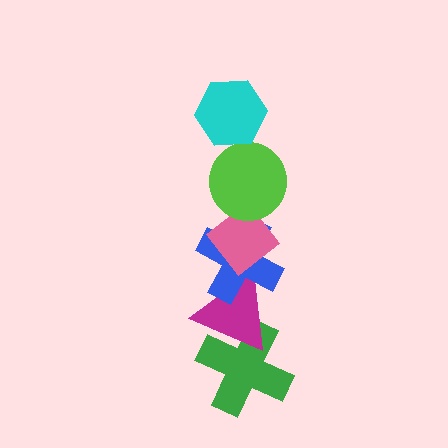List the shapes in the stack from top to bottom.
From top to bottom: the cyan hexagon, the lime circle, the pink diamond, the blue cross, the magenta triangle, the green cross.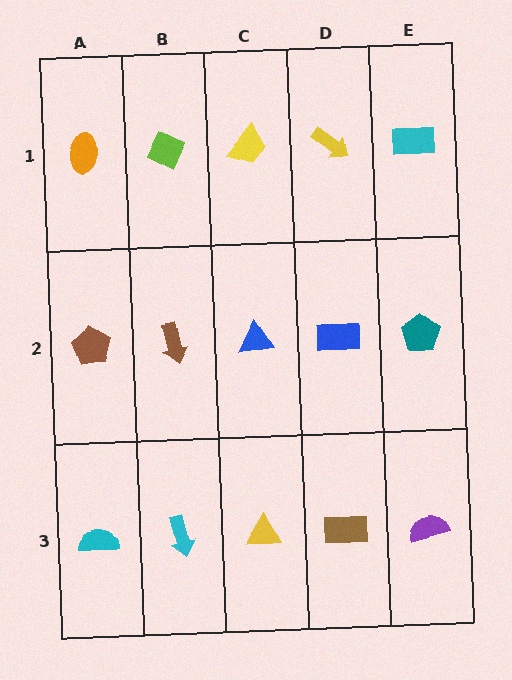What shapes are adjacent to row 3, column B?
A brown arrow (row 2, column B), a cyan semicircle (row 3, column A), a yellow triangle (row 3, column C).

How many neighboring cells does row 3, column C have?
3.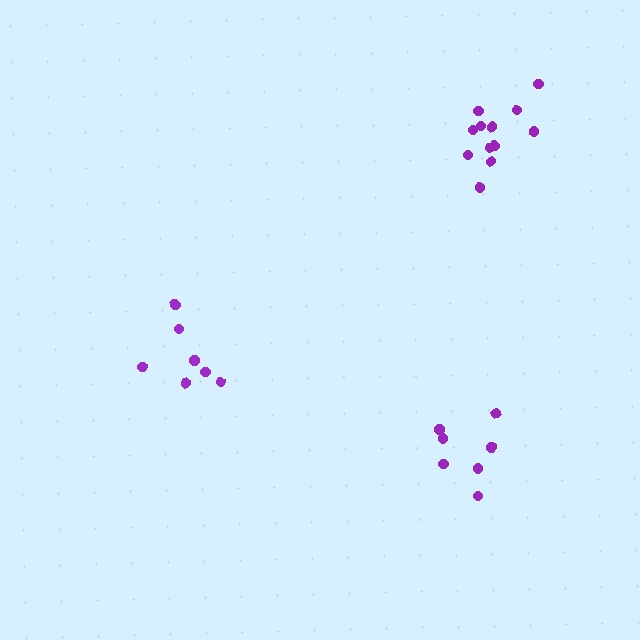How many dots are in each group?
Group 1: 7 dots, Group 2: 7 dots, Group 3: 12 dots (26 total).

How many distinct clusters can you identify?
There are 3 distinct clusters.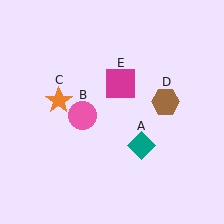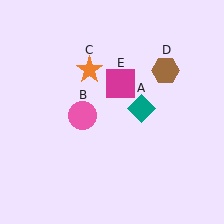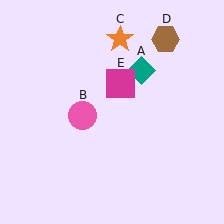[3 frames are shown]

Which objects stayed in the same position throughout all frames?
Pink circle (object B) and magenta square (object E) remained stationary.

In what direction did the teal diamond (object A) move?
The teal diamond (object A) moved up.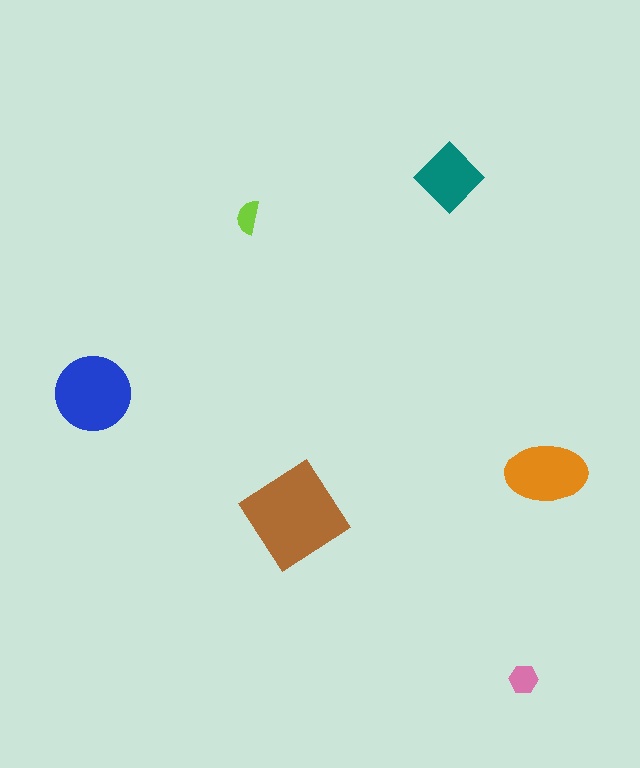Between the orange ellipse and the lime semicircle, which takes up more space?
The orange ellipse.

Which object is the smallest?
The lime semicircle.